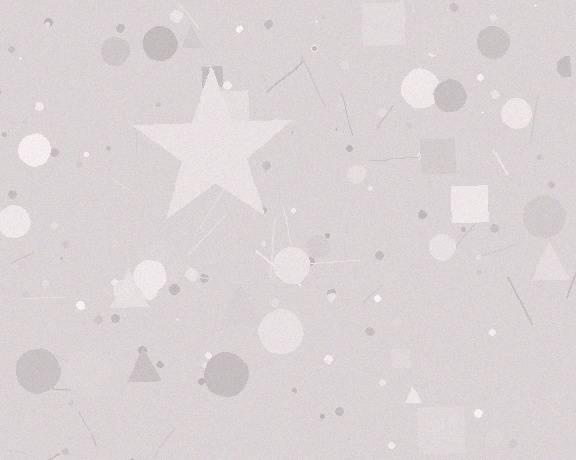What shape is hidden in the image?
A star is hidden in the image.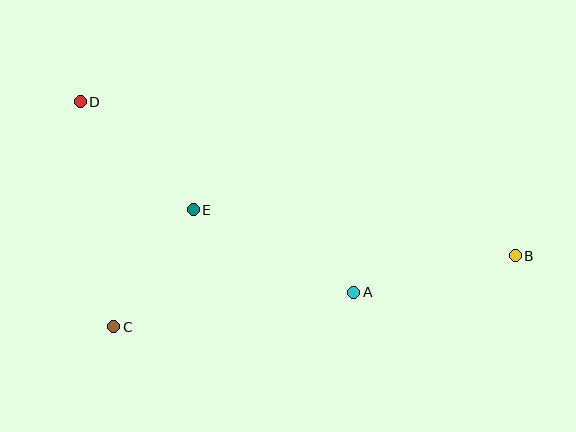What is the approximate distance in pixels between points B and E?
The distance between B and E is approximately 325 pixels.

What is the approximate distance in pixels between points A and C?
The distance between A and C is approximately 243 pixels.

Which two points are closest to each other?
Points C and E are closest to each other.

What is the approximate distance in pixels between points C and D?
The distance between C and D is approximately 228 pixels.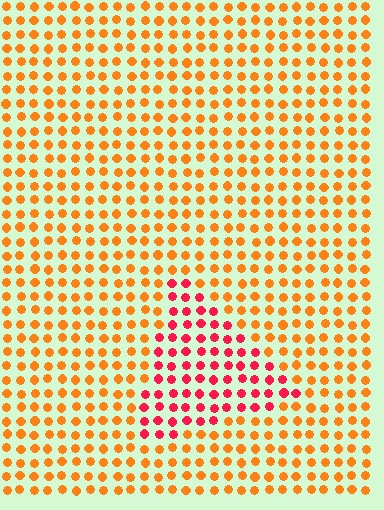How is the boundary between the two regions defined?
The boundary is defined purely by a slight shift in hue (about 42 degrees). Spacing, size, and orientation are identical on both sides.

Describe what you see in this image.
The image is filled with small orange elements in a uniform arrangement. A triangle-shaped region is visible where the elements are tinted to a slightly different hue, forming a subtle color boundary.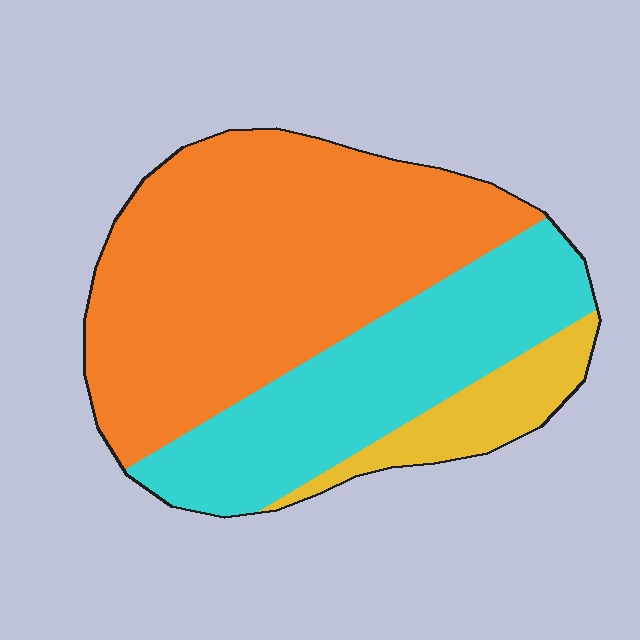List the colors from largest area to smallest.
From largest to smallest: orange, cyan, yellow.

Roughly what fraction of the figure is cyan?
Cyan covers 32% of the figure.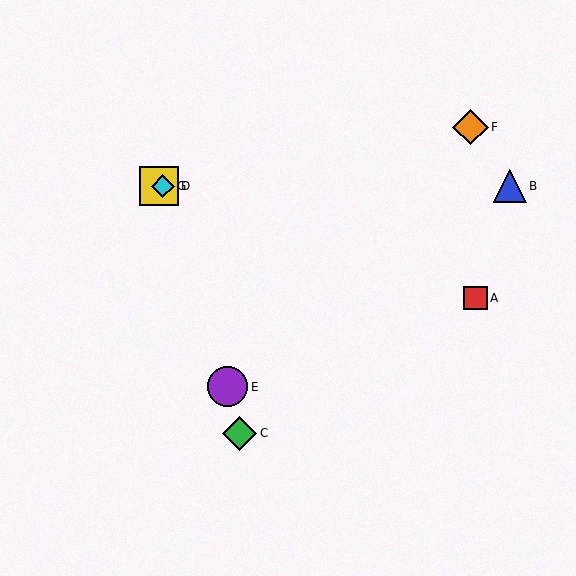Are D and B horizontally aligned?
Yes, both are at y≈186.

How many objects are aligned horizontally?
3 objects (B, D, G) are aligned horizontally.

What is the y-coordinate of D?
Object D is at y≈186.